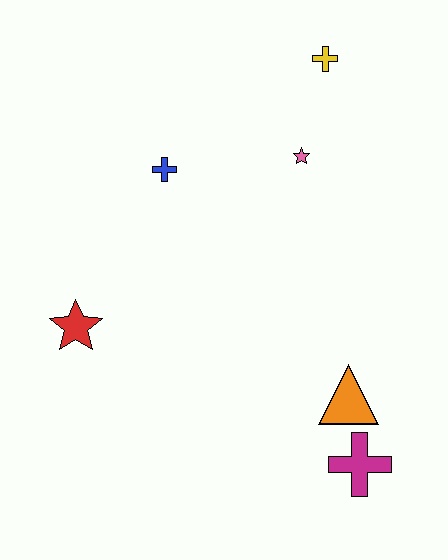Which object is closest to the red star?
The blue cross is closest to the red star.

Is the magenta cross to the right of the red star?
Yes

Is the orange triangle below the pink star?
Yes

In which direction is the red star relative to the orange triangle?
The red star is to the left of the orange triangle.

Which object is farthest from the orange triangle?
The yellow cross is farthest from the orange triangle.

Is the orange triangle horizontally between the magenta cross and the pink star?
Yes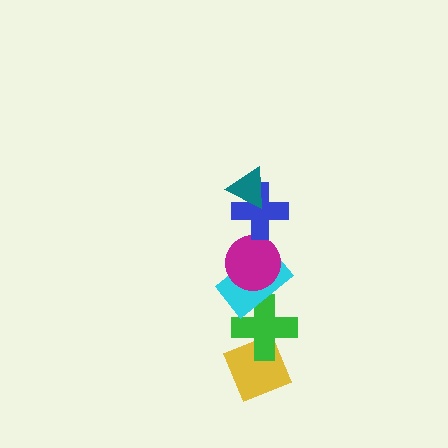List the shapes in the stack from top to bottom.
From top to bottom: the teal triangle, the blue cross, the magenta circle, the cyan rectangle, the green cross, the yellow diamond.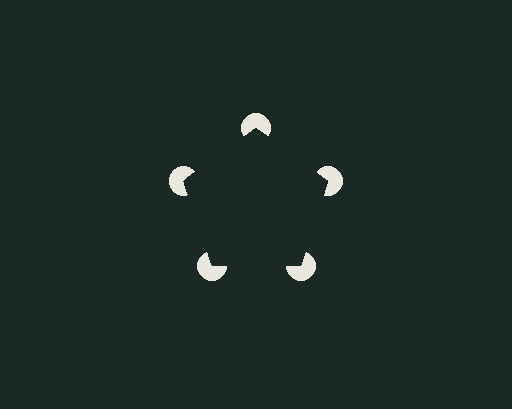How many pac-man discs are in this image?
There are 5 — one at each vertex of the illusory pentagon.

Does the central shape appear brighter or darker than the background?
It typically appears slightly darker than the background, even though no actual brightness change is drawn.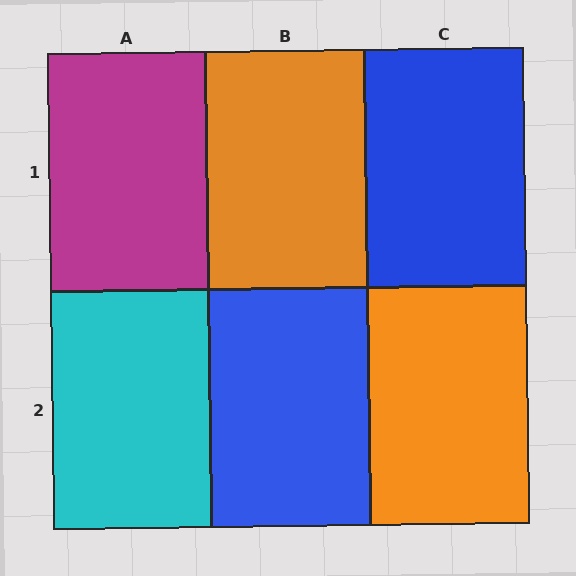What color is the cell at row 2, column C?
Orange.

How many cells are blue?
2 cells are blue.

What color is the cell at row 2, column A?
Cyan.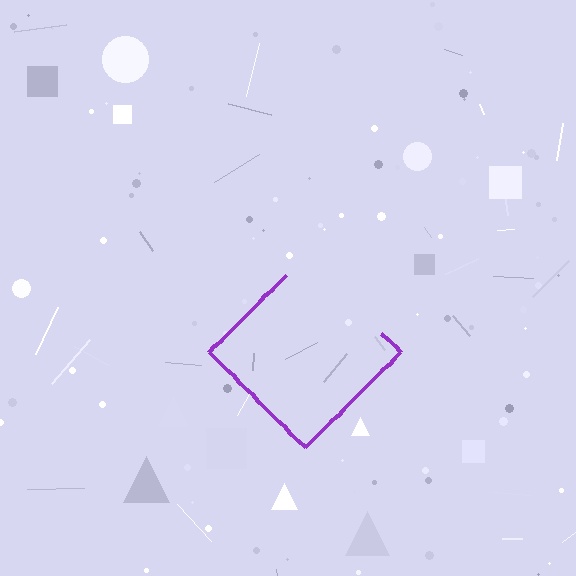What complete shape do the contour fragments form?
The contour fragments form a diamond.